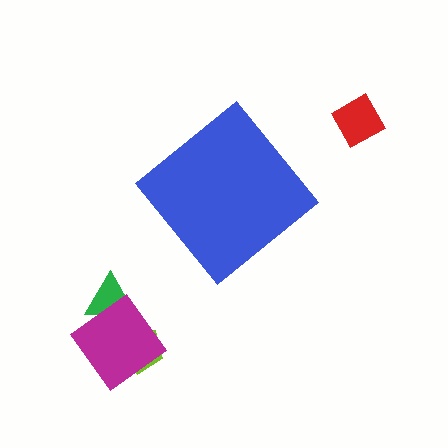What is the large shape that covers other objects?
A blue diamond.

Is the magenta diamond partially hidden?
No, the magenta diamond is fully visible.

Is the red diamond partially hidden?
No, the red diamond is fully visible.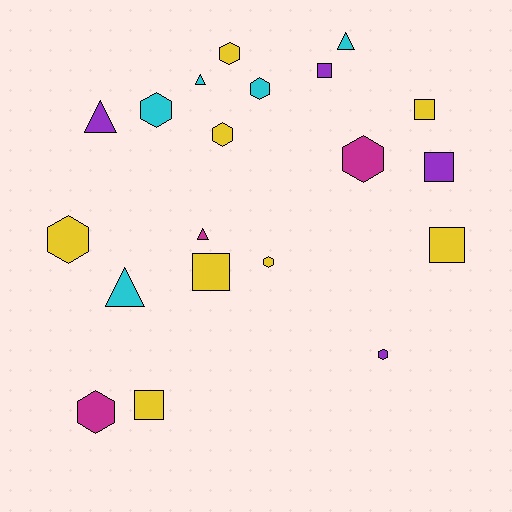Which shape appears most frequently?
Hexagon, with 9 objects.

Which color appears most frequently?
Yellow, with 8 objects.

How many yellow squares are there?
There are 4 yellow squares.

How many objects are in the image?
There are 20 objects.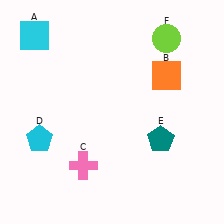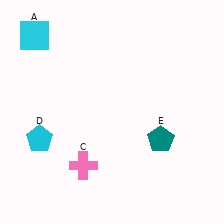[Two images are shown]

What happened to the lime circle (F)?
The lime circle (F) was removed in Image 2. It was in the top-right area of Image 1.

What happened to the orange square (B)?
The orange square (B) was removed in Image 2. It was in the top-right area of Image 1.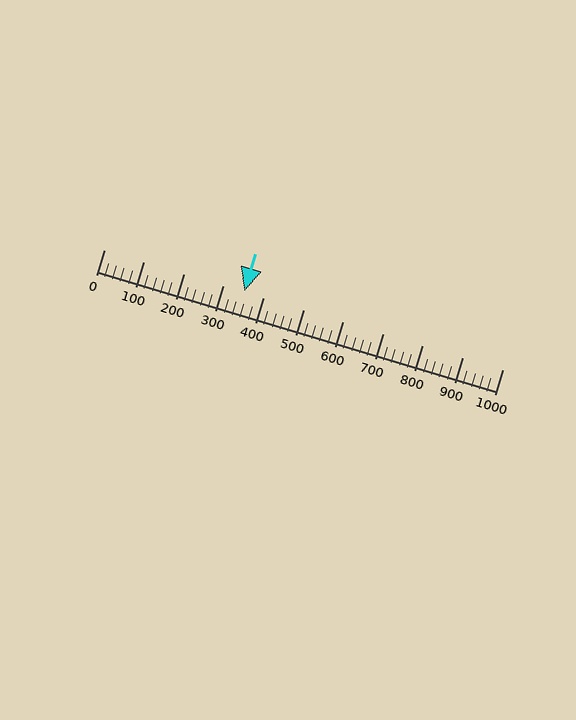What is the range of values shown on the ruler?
The ruler shows values from 0 to 1000.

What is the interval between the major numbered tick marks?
The major tick marks are spaced 100 units apart.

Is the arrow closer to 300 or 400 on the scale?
The arrow is closer to 400.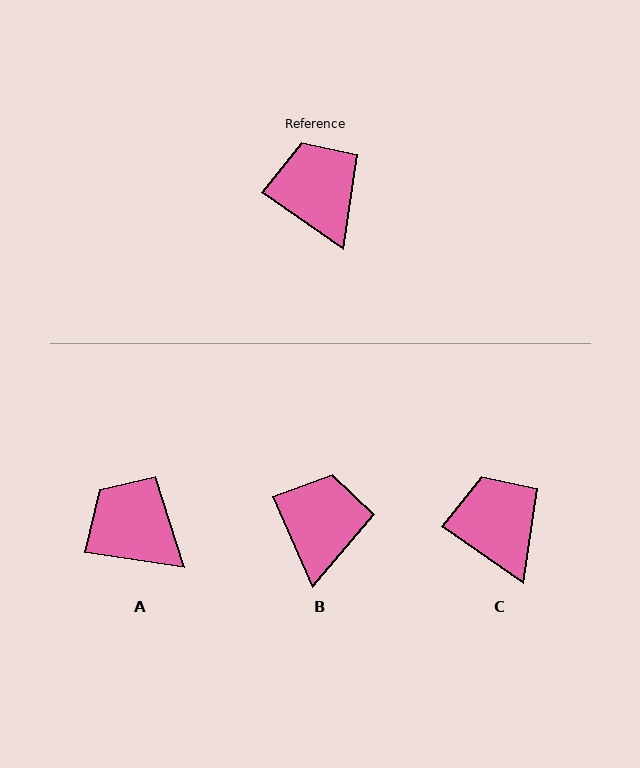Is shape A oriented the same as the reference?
No, it is off by about 26 degrees.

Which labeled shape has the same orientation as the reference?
C.